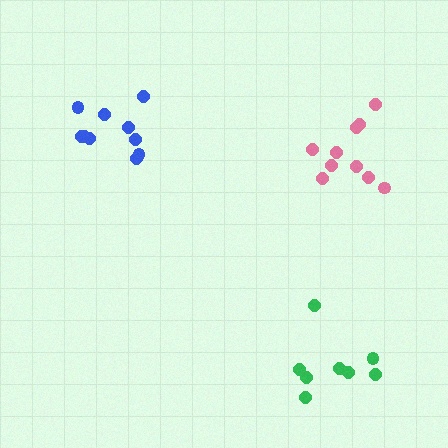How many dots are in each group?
Group 1: 10 dots, Group 2: 10 dots, Group 3: 8 dots (28 total).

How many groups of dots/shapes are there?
There are 3 groups.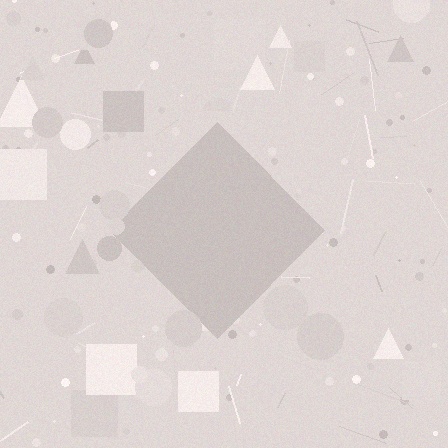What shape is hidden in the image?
A diamond is hidden in the image.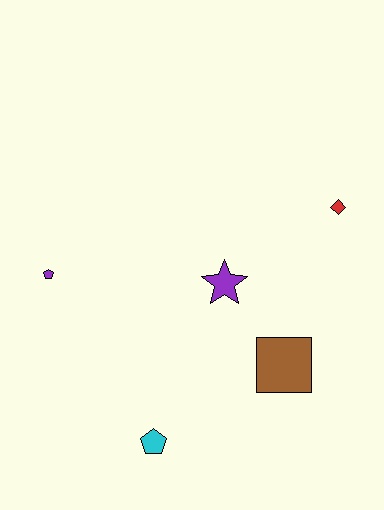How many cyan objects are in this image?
There is 1 cyan object.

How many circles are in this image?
There are no circles.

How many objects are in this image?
There are 5 objects.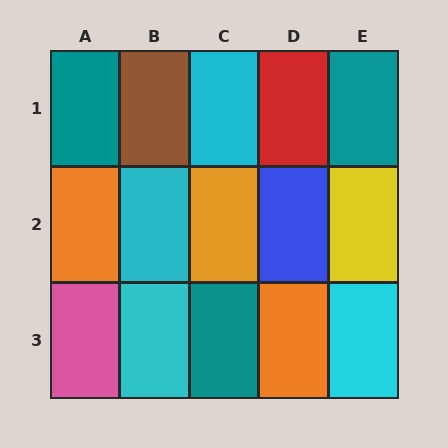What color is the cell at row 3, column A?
Pink.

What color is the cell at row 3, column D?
Orange.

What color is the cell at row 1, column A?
Teal.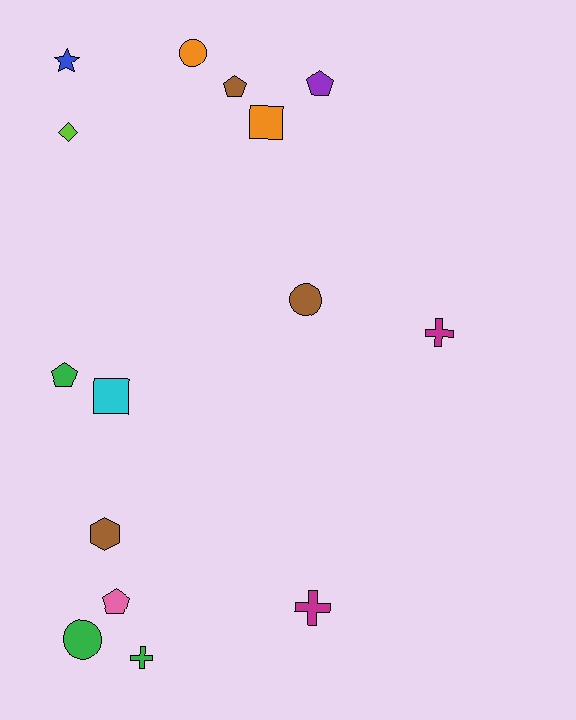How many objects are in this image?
There are 15 objects.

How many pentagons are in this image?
There are 4 pentagons.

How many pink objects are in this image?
There is 1 pink object.